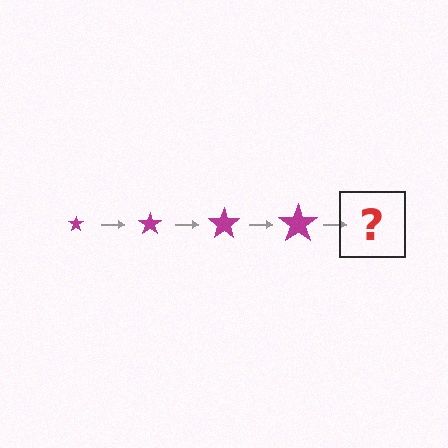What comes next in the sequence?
The next element should be a magenta star, larger than the previous one.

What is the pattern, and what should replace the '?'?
The pattern is that the star gets progressively larger each step. The '?' should be a magenta star, larger than the previous one.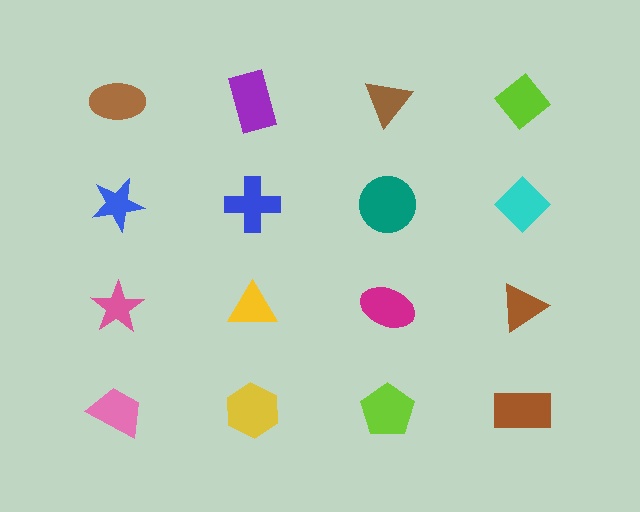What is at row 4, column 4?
A brown rectangle.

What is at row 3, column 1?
A pink star.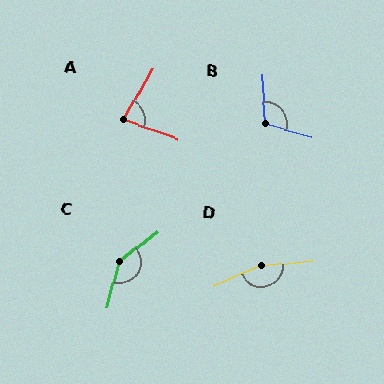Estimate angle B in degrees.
Approximately 109 degrees.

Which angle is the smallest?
A, at approximately 79 degrees.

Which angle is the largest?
D, at approximately 160 degrees.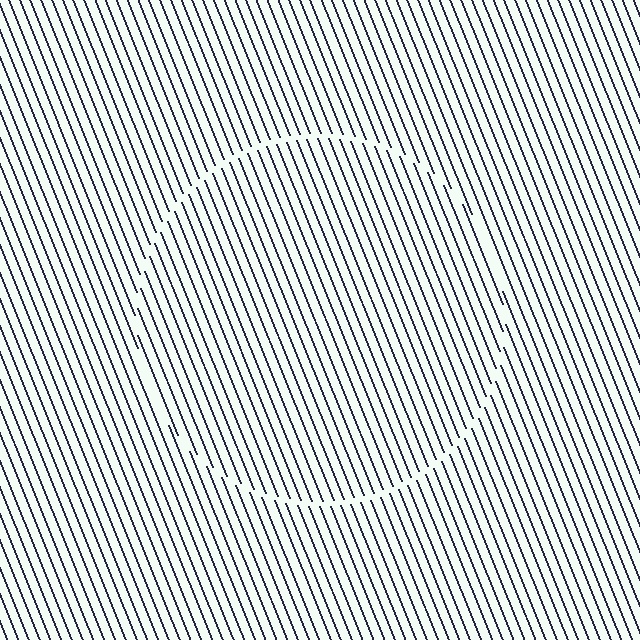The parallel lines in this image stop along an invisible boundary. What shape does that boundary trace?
An illusory circle. The interior of the shape contains the same grating, shifted by half a period — the contour is defined by the phase discontinuity where line-ends from the inner and outer gratings abut.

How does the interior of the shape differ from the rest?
The interior of the shape contains the same grating, shifted by half a period — the contour is defined by the phase discontinuity where line-ends from the inner and outer gratings abut.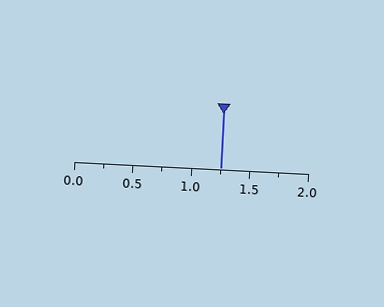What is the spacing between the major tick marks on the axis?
The major ticks are spaced 0.5 apart.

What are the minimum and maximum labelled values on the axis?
The axis runs from 0.0 to 2.0.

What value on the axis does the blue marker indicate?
The marker indicates approximately 1.25.